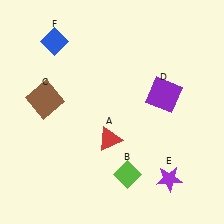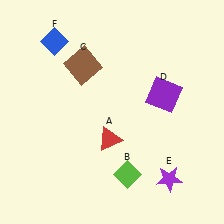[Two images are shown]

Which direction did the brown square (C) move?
The brown square (C) moved right.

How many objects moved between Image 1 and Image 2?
1 object moved between the two images.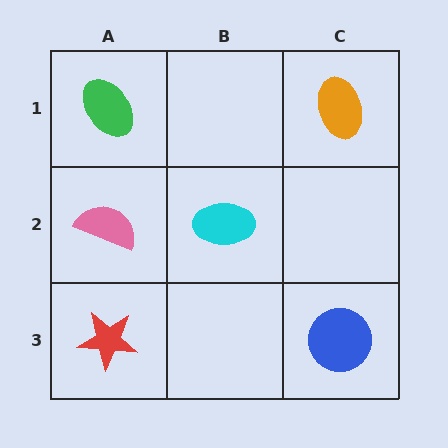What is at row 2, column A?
A pink semicircle.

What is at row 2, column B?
A cyan ellipse.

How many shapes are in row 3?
2 shapes.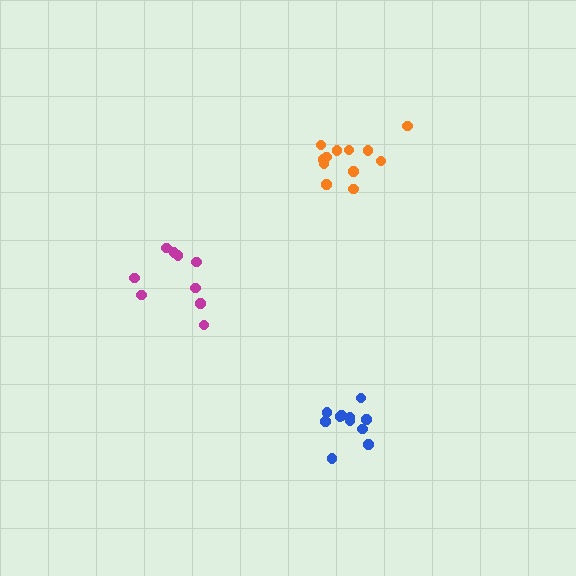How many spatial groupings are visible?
There are 3 spatial groupings.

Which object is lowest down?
The blue cluster is bottommost.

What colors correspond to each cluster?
The clusters are colored: blue, magenta, orange.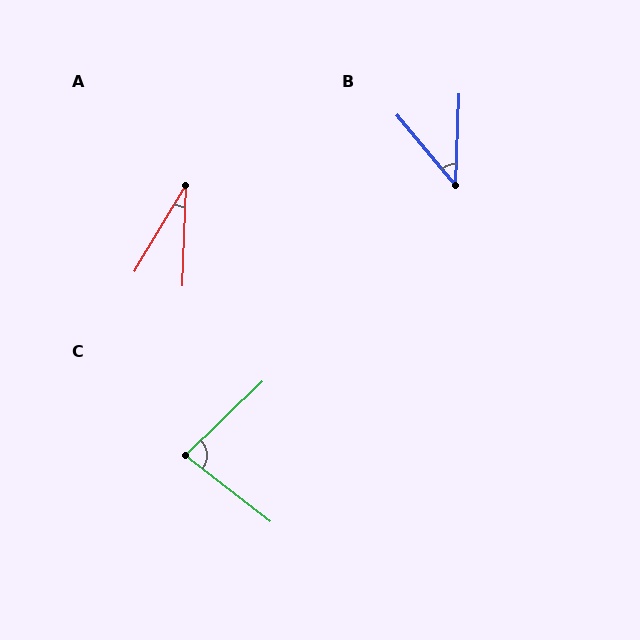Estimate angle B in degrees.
Approximately 42 degrees.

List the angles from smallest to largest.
A (29°), B (42°), C (81°).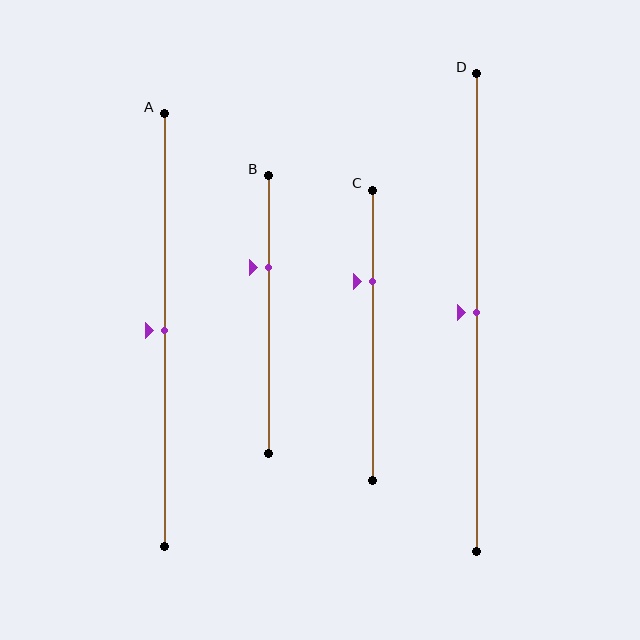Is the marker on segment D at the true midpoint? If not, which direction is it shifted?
Yes, the marker on segment D is at the true midpoint.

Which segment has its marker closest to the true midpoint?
Segment A has its marker closest to the true midpoint.